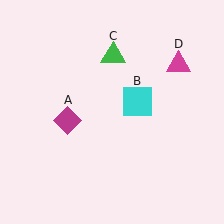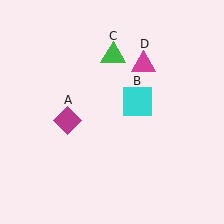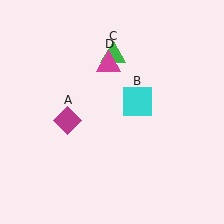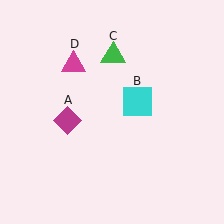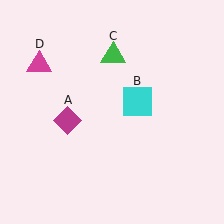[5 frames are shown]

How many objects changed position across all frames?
1 object changed position: magenta triangle (object D).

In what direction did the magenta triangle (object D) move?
The magenta triangle (object D) moved left.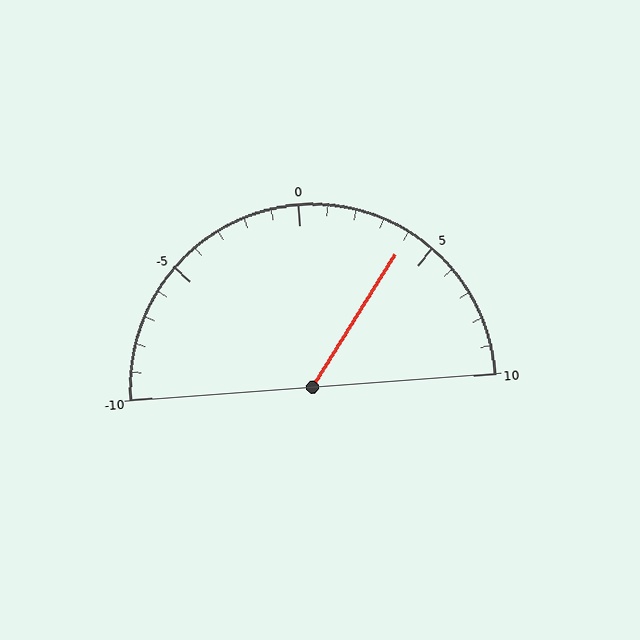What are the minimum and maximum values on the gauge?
The gauge ranges from -10 to 10.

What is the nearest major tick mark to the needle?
The nearest major tick mark is 5.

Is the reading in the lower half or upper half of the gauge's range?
The reading is in the upper half of the range (-10 to 10).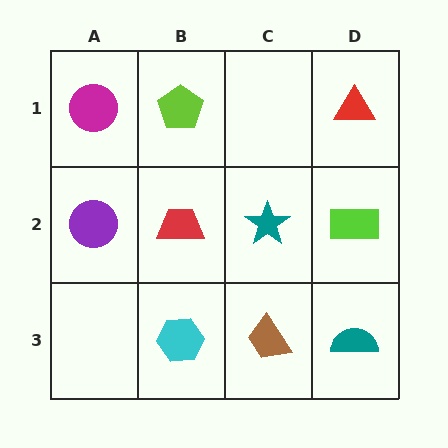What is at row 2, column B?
A red trapezoid.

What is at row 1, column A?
A magenta circle.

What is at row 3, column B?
A cyan hexagon.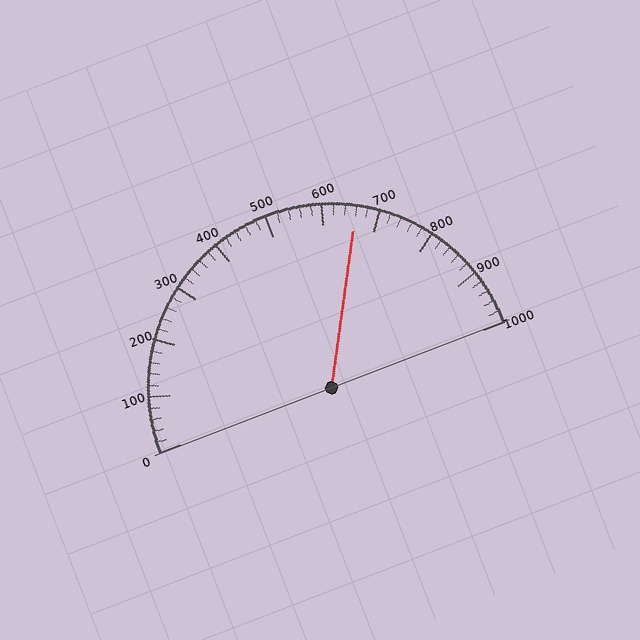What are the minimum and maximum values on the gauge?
The gauge ranges from 0 to 1000.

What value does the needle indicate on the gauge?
The needle indicates approximately 660.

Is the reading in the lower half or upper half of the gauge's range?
The reading is in the upper half of the range (0 to 1000).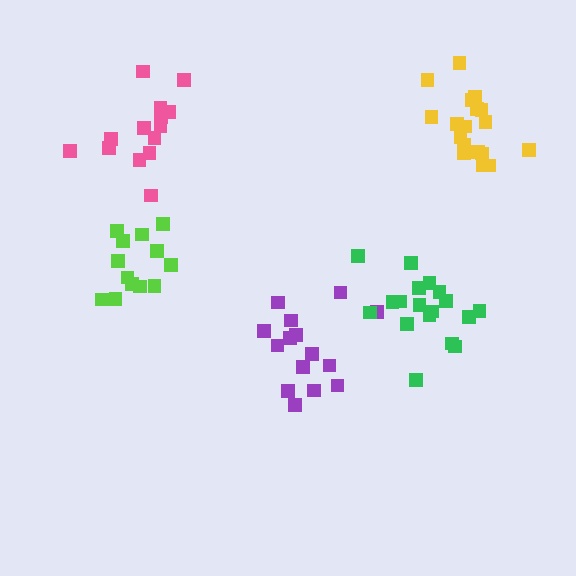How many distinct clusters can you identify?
There are 5 distinct clusters.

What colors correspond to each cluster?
The clusters are colored: lime, yellow, purple, pink, green.